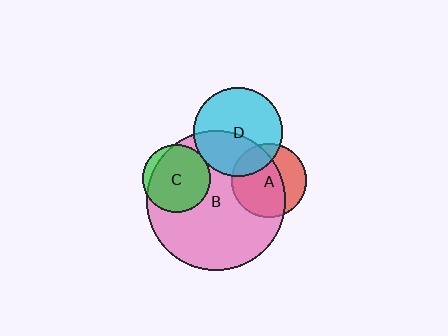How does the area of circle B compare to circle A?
Approximately 3.5 times.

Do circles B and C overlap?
Yes.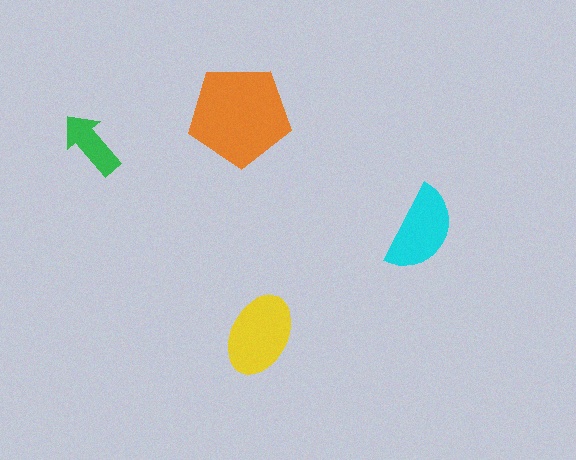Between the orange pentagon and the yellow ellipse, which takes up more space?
The orange pentagon.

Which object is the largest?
The orange pentagon.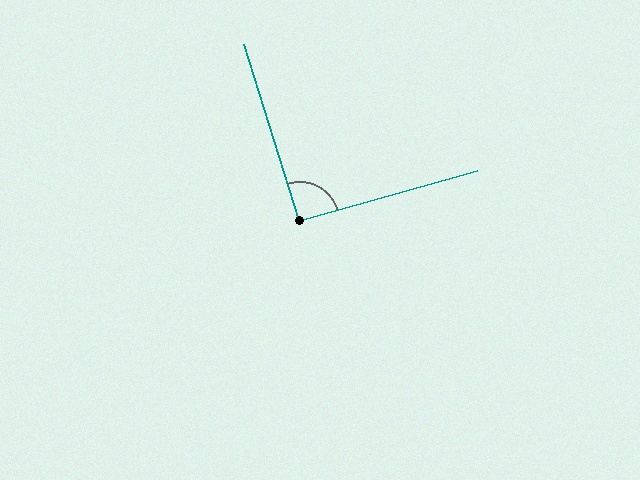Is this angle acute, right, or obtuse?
It is approximately a right angle.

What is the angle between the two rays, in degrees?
Approximately 92 degrees.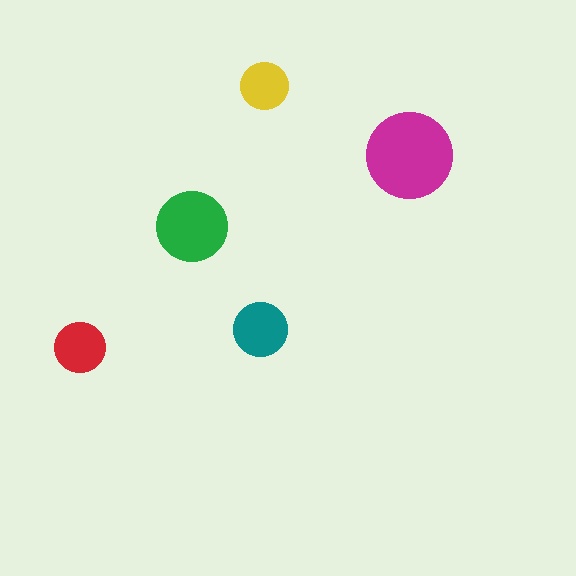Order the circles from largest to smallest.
the magenta one, the green one, the teal one, the red one, the yellow one.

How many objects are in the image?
There are 5 objects in the image.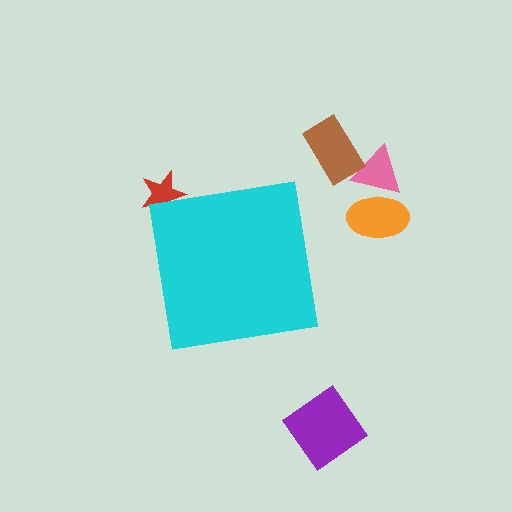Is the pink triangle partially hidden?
No, the pink triangle is fully visible.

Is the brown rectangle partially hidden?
No, the brown rectangle is fully visible.